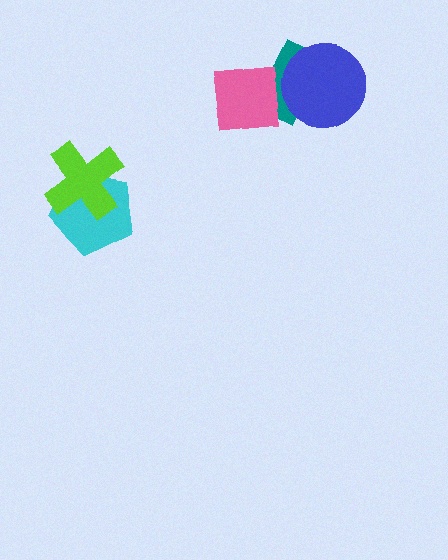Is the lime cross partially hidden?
No, no other shape covers it.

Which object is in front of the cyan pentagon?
The lime cross is in front of the cyan pentagon.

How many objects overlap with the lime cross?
1 object overlaps with the lime cross.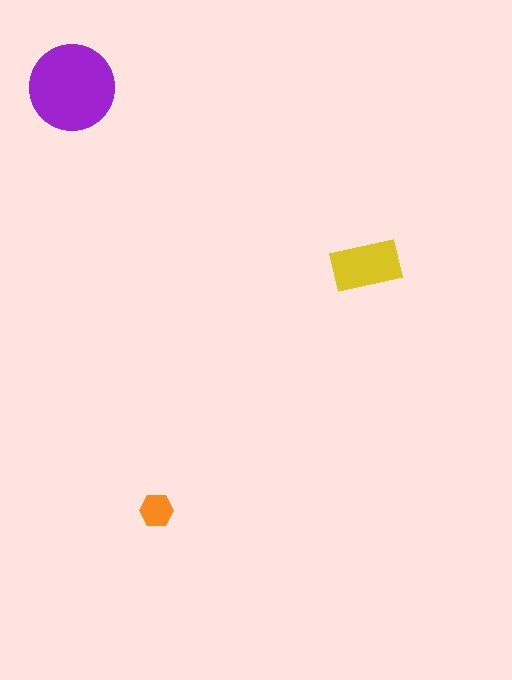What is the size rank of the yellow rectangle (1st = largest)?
2nd.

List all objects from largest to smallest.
The purple circle, the yellow rectangle, the orange hexagon.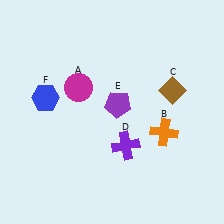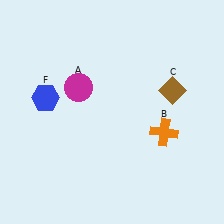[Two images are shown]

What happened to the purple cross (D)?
The purple cross (D) was removed in Image 2. It was in the bottom-right area of Image 1.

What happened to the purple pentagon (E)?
The purple pentagon (E) was removed in Image 2. It was in the top-right area of Image 1.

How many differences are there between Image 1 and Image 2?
There are 2 differences between the two images.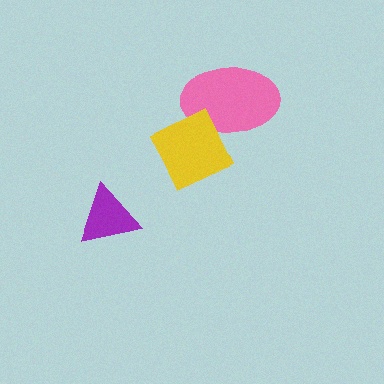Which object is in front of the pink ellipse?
The yellow square is in front of the pink ellipse.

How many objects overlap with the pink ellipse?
1 object overlaps with the pink ellipse.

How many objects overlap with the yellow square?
1 object overlaps with the yellow square.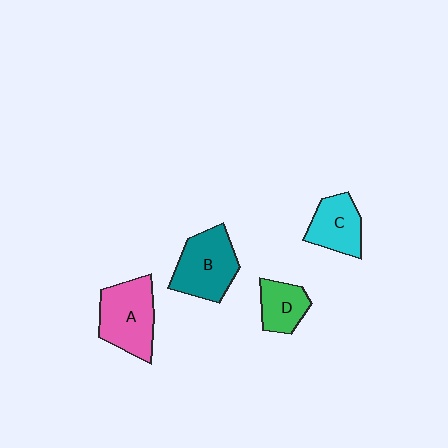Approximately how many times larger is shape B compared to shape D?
Approximately 1.7 times.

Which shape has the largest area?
Shape A (pink).